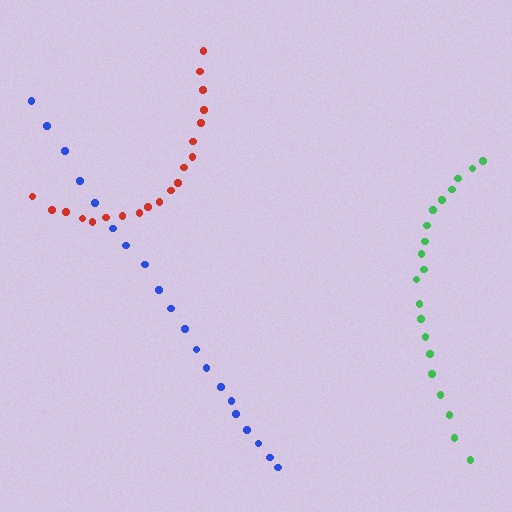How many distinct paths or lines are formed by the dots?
There are 3 distinct paths.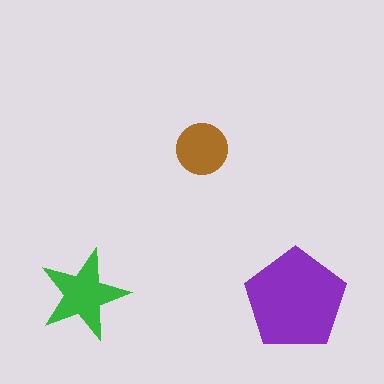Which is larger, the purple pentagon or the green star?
The purple pentagon.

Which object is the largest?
The purple pentagon.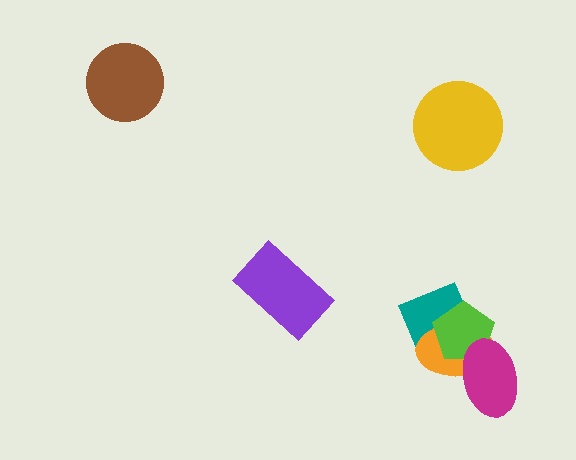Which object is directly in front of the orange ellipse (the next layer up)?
The lime pentagon is directly in front of the orange ellipse.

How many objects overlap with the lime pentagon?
3 objects overlap with the lime pentagon.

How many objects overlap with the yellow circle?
0 objects overlap with the yellow circle.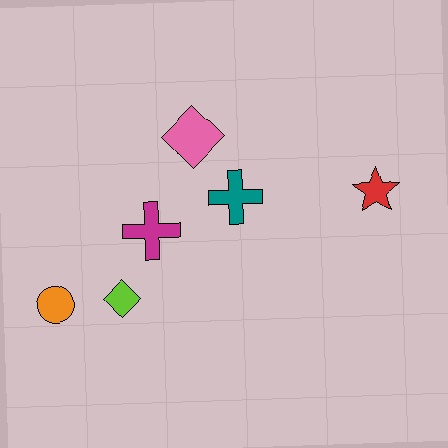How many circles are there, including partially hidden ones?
There is 1 circle.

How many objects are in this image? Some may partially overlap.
There are 6 objects.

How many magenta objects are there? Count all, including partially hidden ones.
There is 1 magenta object.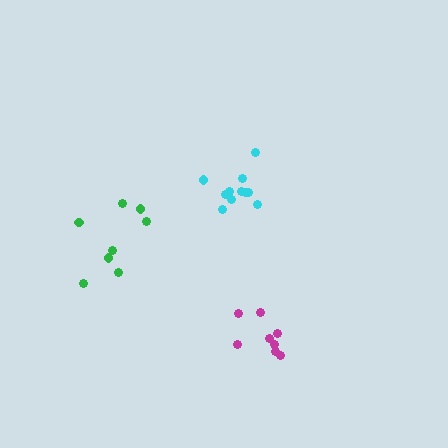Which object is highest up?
The cyan cluster is topmost.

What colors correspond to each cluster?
The clusters are colored: green, cyan, magenta.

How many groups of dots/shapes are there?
There are 3 groups.